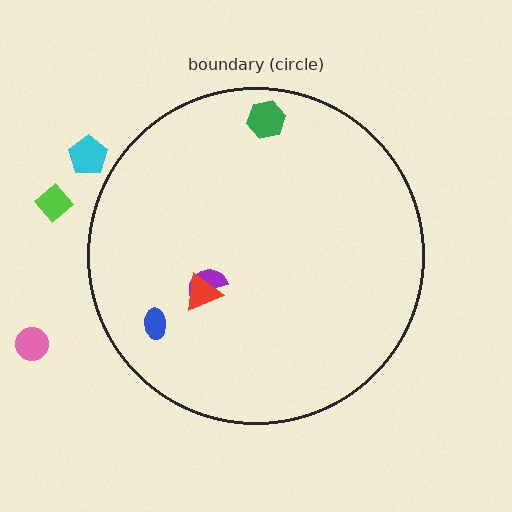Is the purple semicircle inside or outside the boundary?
Inside.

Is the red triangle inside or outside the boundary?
Inside.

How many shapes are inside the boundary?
4 inside, 3 outside.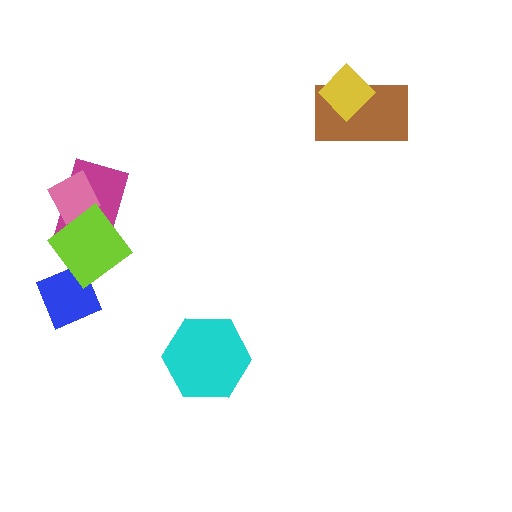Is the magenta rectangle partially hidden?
Yes, it is partially covered by another shape.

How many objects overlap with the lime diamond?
3 objects overlap with the lime diamond.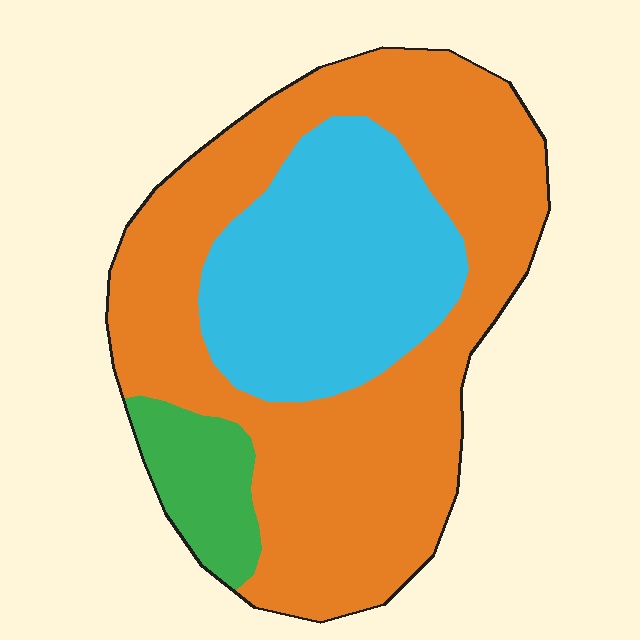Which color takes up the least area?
Green, at roughly 10%.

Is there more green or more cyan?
Cyan.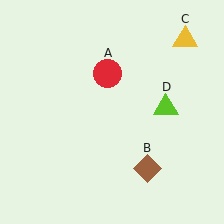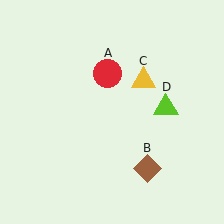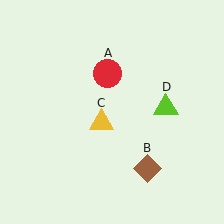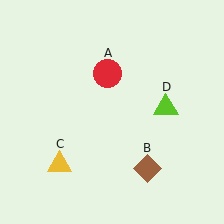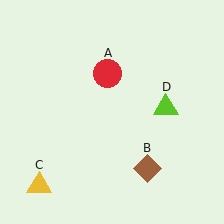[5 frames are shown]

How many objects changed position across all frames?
1 object changed position: yellow triangle (object C).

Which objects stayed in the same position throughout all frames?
Red circle (object A) and brown diamond (object B) and lime triangle (object D) remained stationary.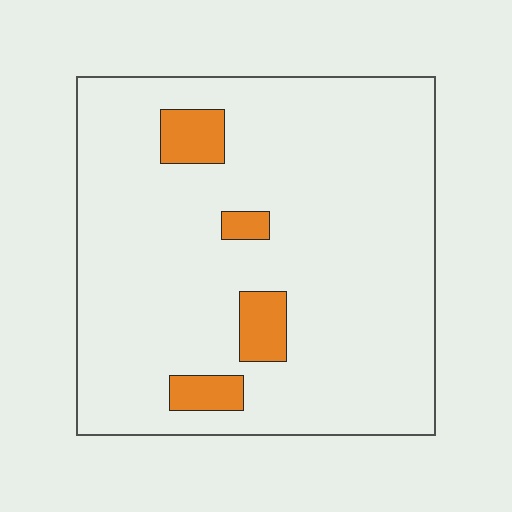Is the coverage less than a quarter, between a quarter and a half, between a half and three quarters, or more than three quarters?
Less than a quarter.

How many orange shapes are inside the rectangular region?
4.